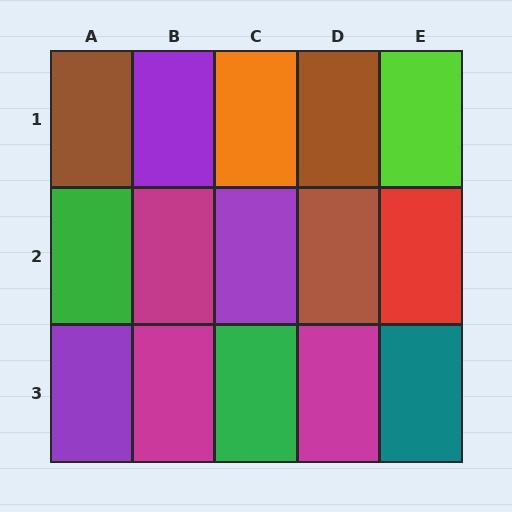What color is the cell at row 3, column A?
Purple.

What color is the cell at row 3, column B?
Magenta.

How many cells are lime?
1 cell is lime.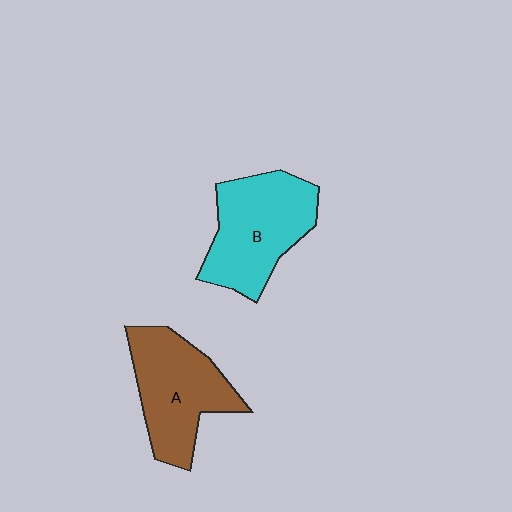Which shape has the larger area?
Shape B (cyan).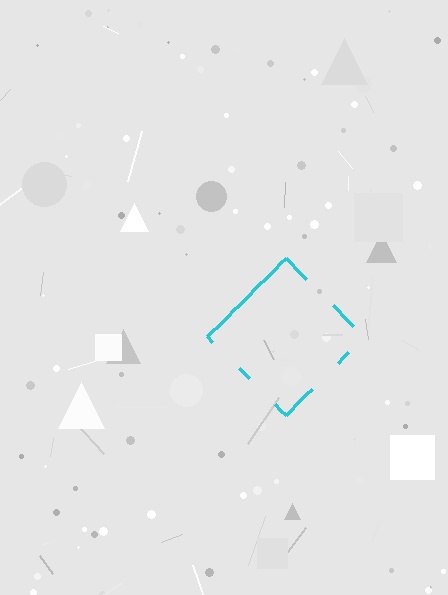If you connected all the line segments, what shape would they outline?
They would outline a diamond.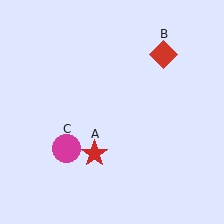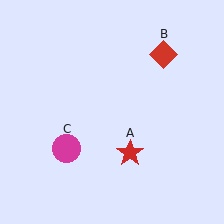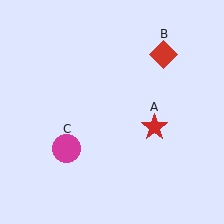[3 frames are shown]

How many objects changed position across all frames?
1 object changed position: red star (object A).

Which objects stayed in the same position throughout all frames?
Red diamond (object B) and magenta circle (object C) remained stationary.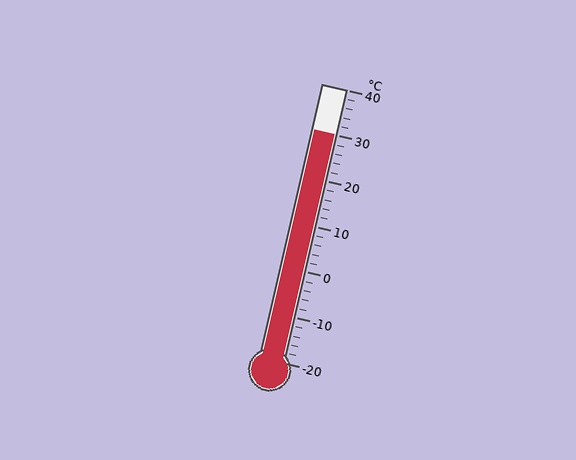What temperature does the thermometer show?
The thermometer shows approximately 30°C.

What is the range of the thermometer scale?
The thermometer scale ranges from -20°C to 40°C.